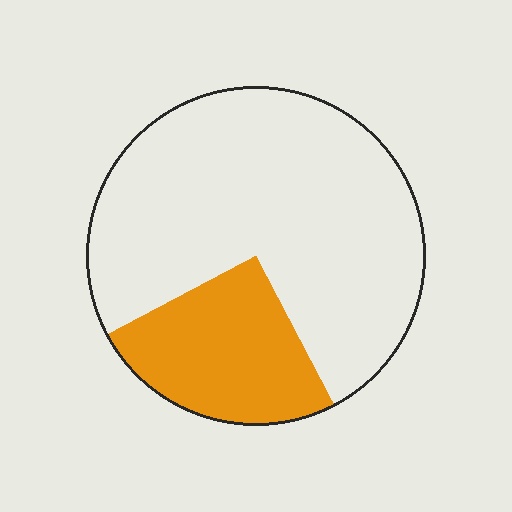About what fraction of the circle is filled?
About one quarter (1/4).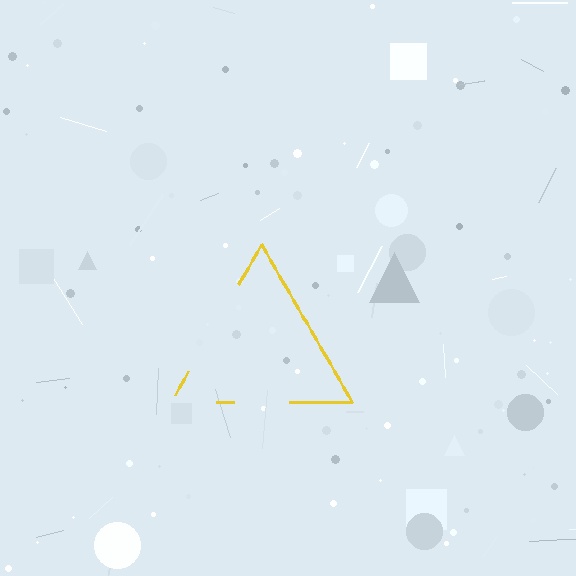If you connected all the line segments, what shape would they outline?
They would outline a triangle.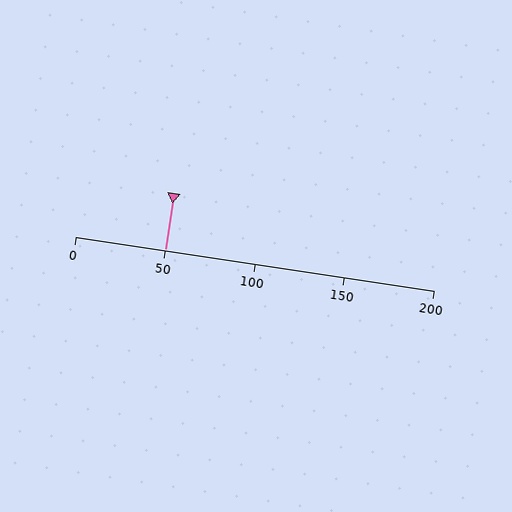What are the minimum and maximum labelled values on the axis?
The axis runs from 0 to 200.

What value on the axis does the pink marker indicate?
The marker indicates approximately 50.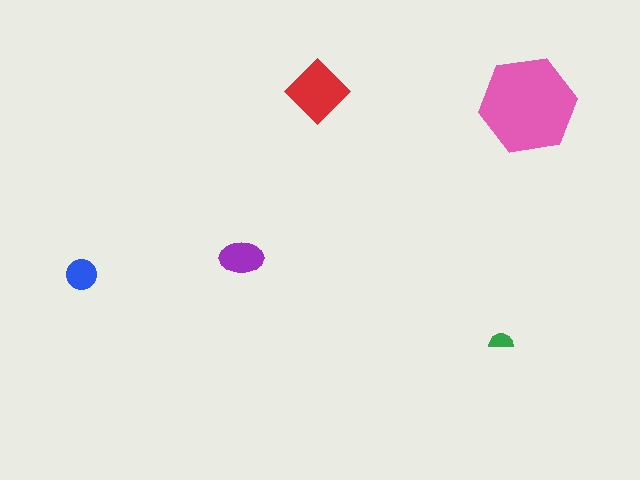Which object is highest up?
The red diamond is topmost.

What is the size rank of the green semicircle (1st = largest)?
5th.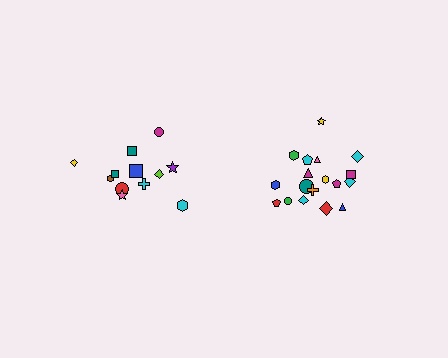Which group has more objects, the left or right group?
The right group.